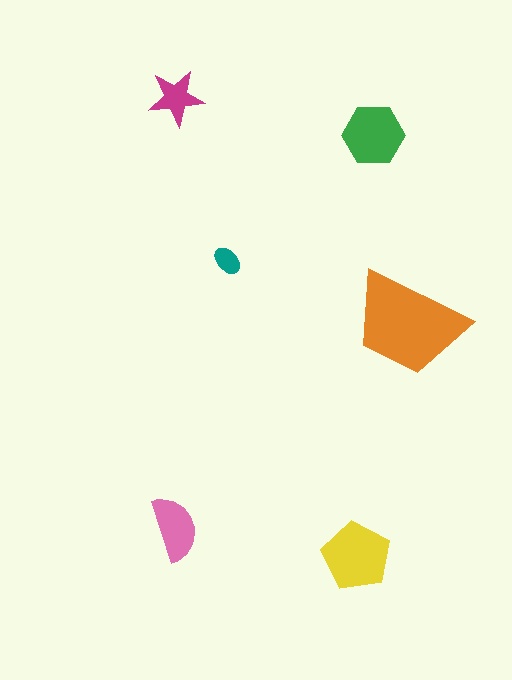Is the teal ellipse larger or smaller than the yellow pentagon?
Smaller.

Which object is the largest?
The orange trapezoid.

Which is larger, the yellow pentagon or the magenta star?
The yellow pentagon.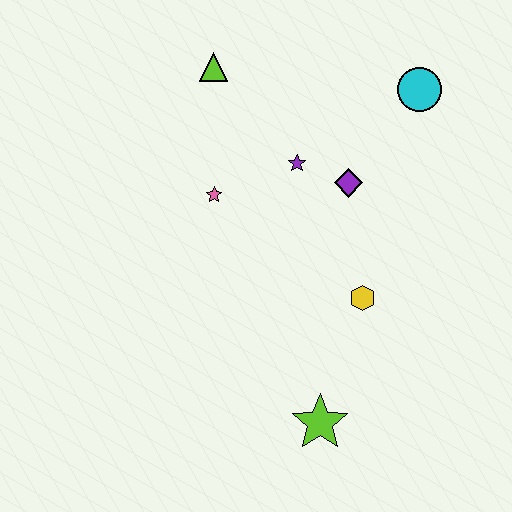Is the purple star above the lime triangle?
No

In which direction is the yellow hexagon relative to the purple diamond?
The yellow hexagon is below the purple diamond.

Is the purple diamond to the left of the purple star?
No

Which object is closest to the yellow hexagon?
The purple diamond is closest to the yellow hexagon.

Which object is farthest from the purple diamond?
The lime star is farthest from the purple diamond.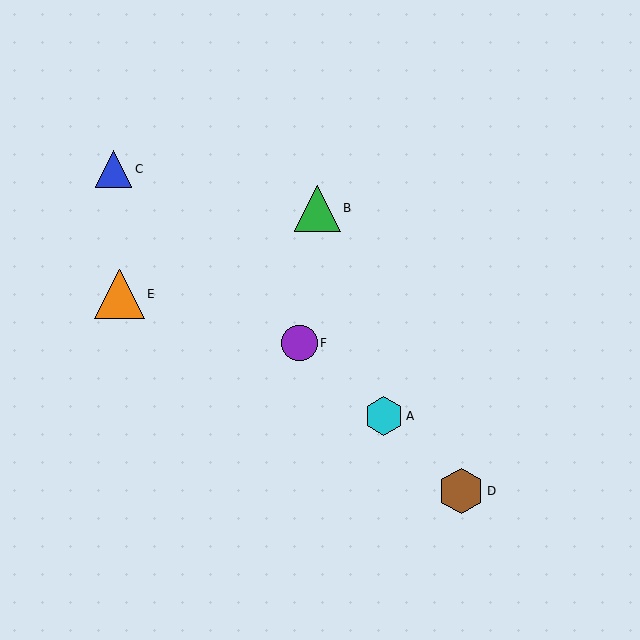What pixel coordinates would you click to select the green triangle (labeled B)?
Click at (317, 208) to select the green triangle B.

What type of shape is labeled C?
Shape C is a blue triangle.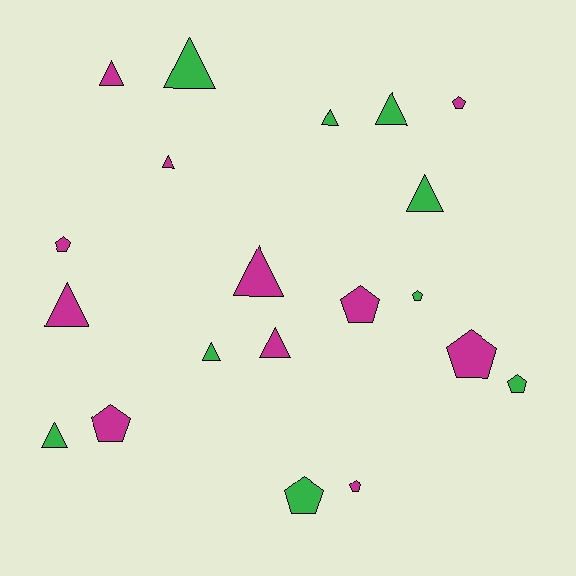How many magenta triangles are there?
There are 5 magenta triangles.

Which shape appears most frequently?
Triangle, with 11 objects.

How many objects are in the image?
There are 20 objects.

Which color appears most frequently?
Magenta, with 11 objects.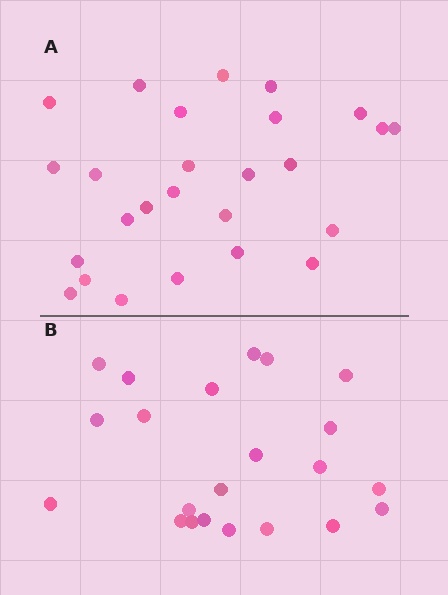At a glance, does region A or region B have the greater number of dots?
Region A (the top region) has more dots.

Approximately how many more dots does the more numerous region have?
Region A has about 4 more dots than region B.